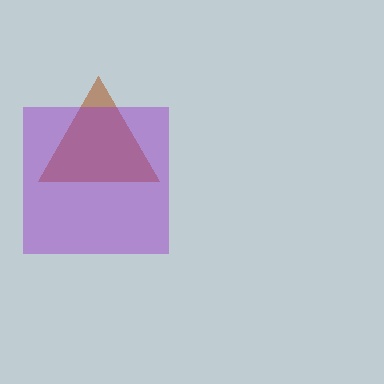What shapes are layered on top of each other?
The layered shapes are: a brown triangle, a purple square.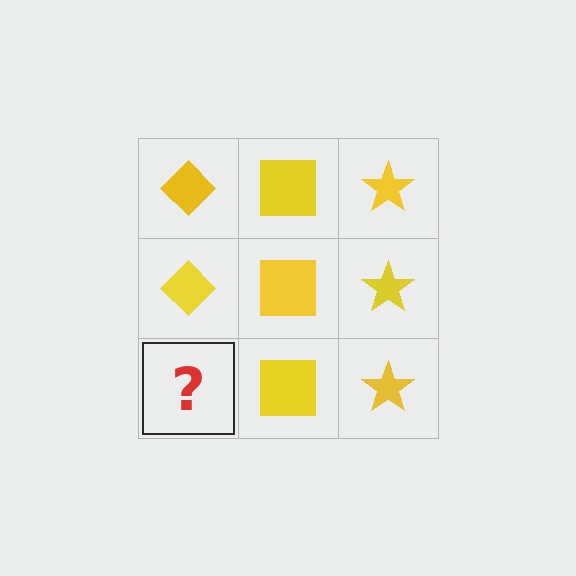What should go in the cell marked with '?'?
The missing cell should contain a yellow diamond.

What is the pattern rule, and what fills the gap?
The rule is that each column has a consistent shape. The gap should be filled with a yellow diamond.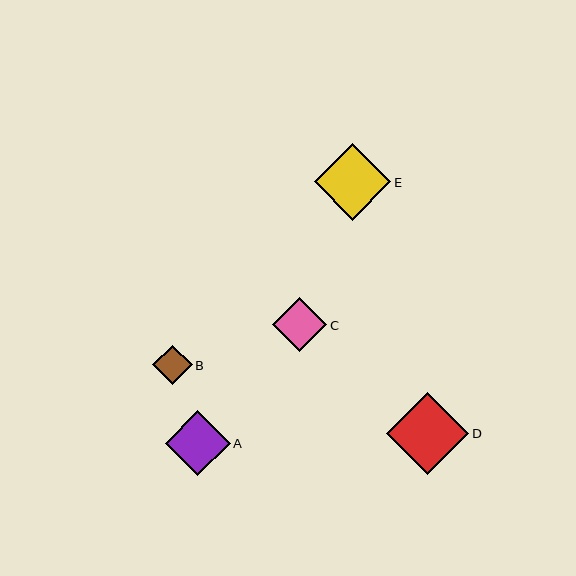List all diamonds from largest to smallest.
From largest to smallest: D, E, A, C, B.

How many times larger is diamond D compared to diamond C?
Diamond D is approximately 1.5 times the size of diamond C.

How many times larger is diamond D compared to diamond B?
Diamond D is approximately 2.1 times the size of diamond B.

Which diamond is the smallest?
Diamond B is the smallest with a size of approximately 39 pixels.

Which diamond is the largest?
Diamond D is the largest with a size of approximately 82 pixels.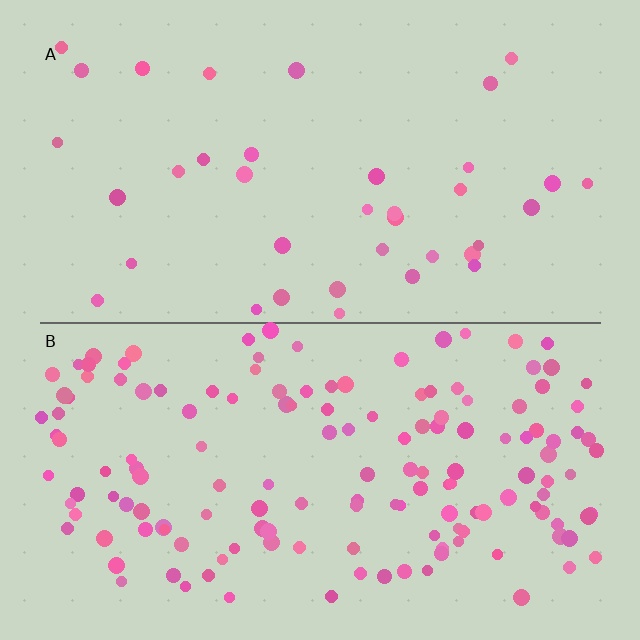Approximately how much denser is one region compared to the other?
Approximately 4.0× — region B over region A.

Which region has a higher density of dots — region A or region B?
B (the bottom).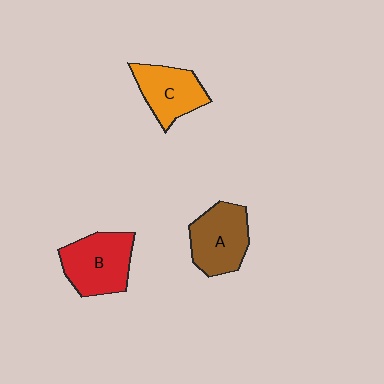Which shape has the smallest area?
Shape C (orange).